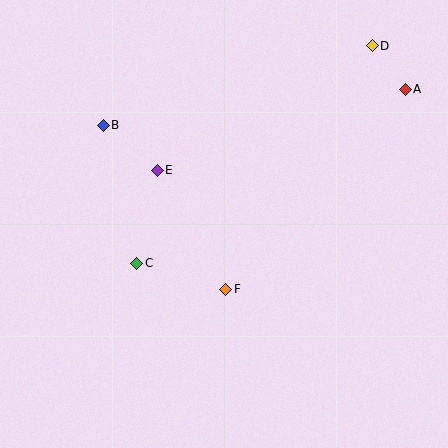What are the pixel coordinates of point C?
Point C is at (137, 263).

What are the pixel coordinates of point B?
Point B is at (103, 125).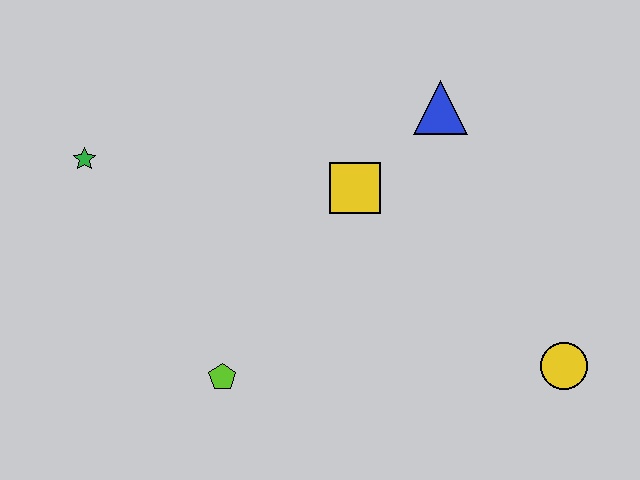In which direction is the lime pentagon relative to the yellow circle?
The lime pentagon is to the left of the yellow circle.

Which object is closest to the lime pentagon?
The yellow square is closest to the lime pentagon.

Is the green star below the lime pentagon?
No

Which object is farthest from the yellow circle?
The green star is farthest from the yellow circle.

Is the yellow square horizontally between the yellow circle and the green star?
Yes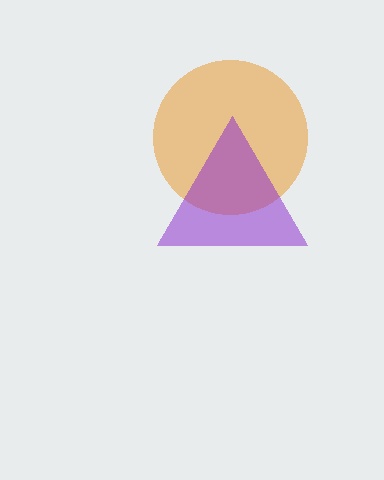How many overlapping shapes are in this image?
There are 2 overlapping shapes in the image.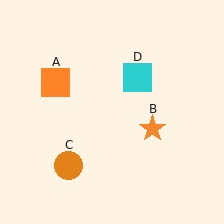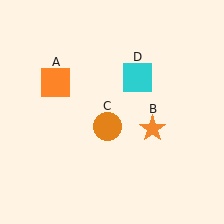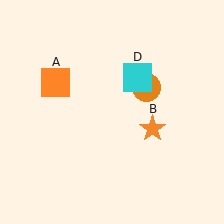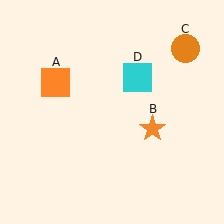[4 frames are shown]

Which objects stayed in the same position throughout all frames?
Orange square (object A) and orange star (object B) and cyan square (object D) remained stationary.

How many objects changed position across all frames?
1 object changed position: orange circle (object C).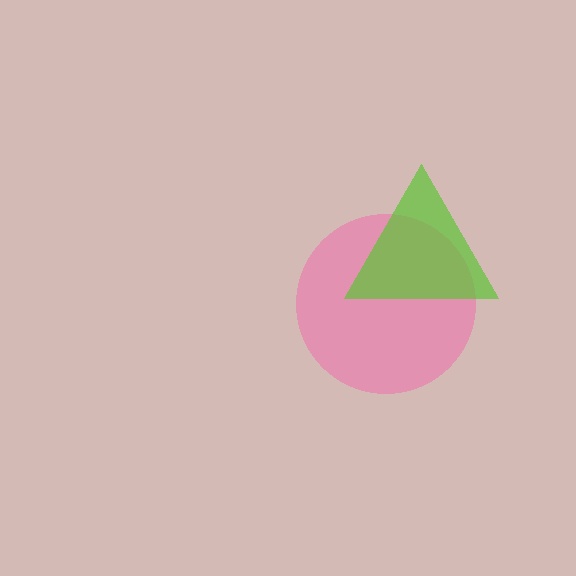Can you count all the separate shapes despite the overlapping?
Yes, there are 2 separate shapes.